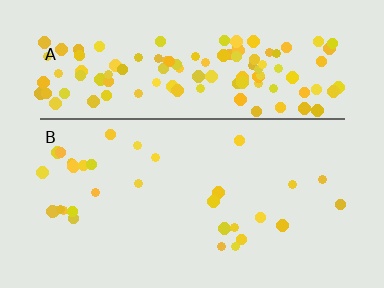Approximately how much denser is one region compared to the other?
Approximately 4.1× — region A over region B.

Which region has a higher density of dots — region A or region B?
A (the top).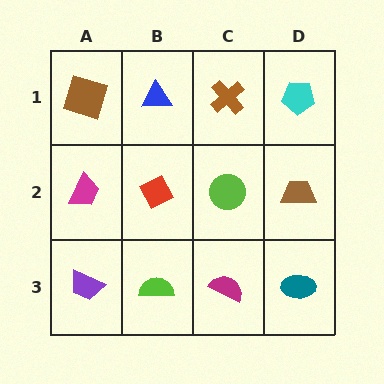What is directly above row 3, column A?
A magenta trapezoid.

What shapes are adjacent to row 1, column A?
A magenta trapezoid (row 2, column A), a blue triangle (row 1, column B).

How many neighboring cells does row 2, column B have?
4.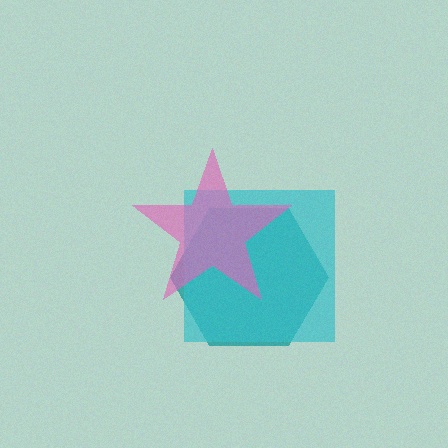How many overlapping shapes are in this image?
There are 3 overlapping shapes in the image.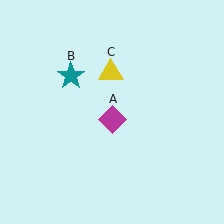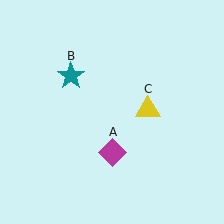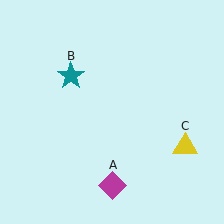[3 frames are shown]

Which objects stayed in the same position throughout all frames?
Teal star (object B) remained stationary.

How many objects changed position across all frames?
2 objects changed position: magenta diamond (object A), yellow triangle (object C).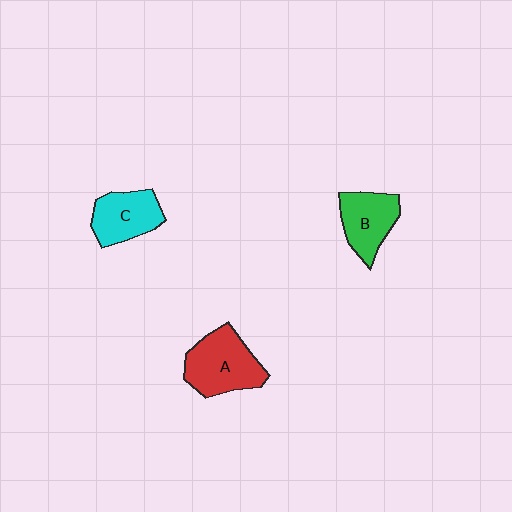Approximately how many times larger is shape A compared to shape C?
Approximately 1.3 times.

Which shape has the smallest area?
Shape C (cyan).